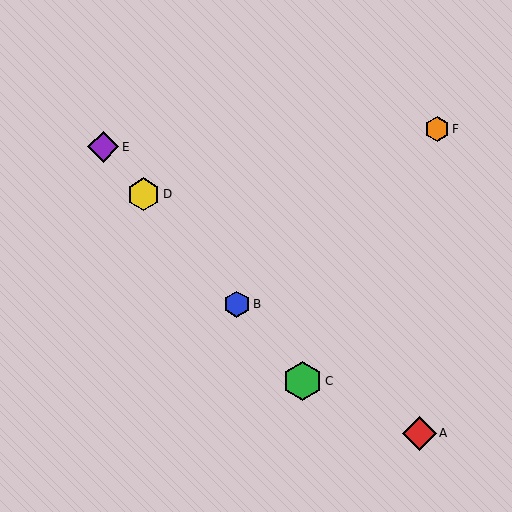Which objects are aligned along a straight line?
Objects B, C, D, E are aligned along a straight line.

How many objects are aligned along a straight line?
4 objects (B, C, D, E) are aligned along a straight line.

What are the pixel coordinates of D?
Object D is at (143, 194).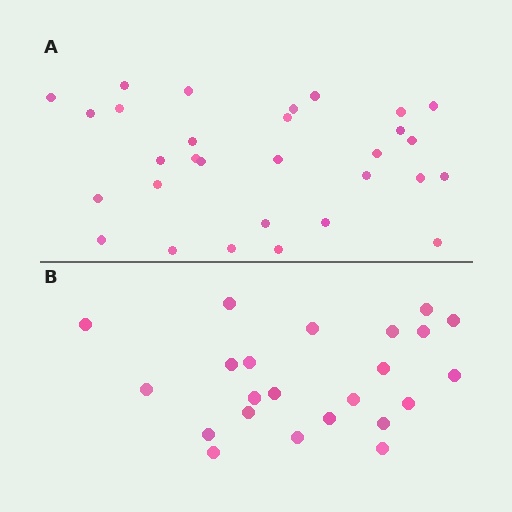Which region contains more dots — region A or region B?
Region A (the top region) has more dots.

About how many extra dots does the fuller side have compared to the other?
Region A has roughly 8 or so more dots than region B.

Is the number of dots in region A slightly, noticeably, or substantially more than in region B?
Region A has noticeably more, but not dramatically so. The ratio is roughly 1.3 to 1.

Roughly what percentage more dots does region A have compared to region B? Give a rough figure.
About 30% more.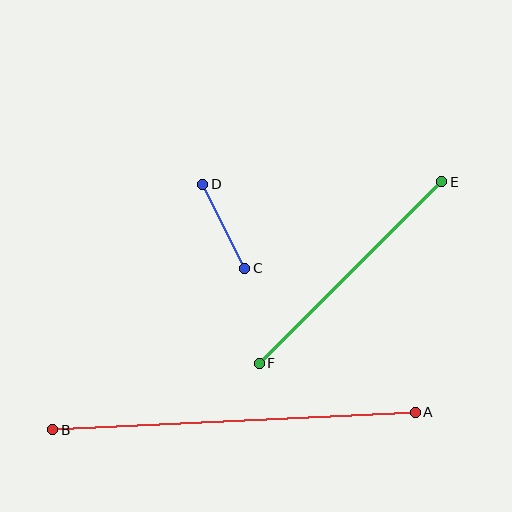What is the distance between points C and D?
The distance is approximately 94 pixels.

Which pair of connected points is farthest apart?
Points A and B are farthest apart.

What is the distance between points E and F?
The distance is approximately 258 pixels.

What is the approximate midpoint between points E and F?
The midpoint is at approximately (351, 272) pixels.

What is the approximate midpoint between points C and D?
The midpoint is at approximately (224, 226) pixels.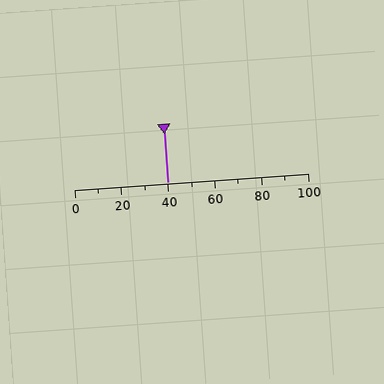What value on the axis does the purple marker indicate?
The marker indicates approximately 40.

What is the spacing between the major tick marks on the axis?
The major ticks are spaced 20 apart.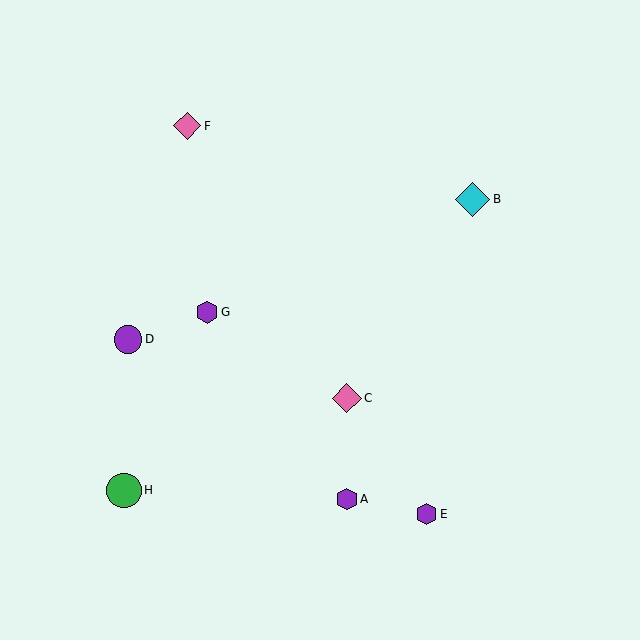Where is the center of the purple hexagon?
The center of the purple hexagon is at (427, 514).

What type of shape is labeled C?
Shape C is a pink diamond.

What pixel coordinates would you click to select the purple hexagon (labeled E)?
Click at (427, 514) to select the purple hexagon E.